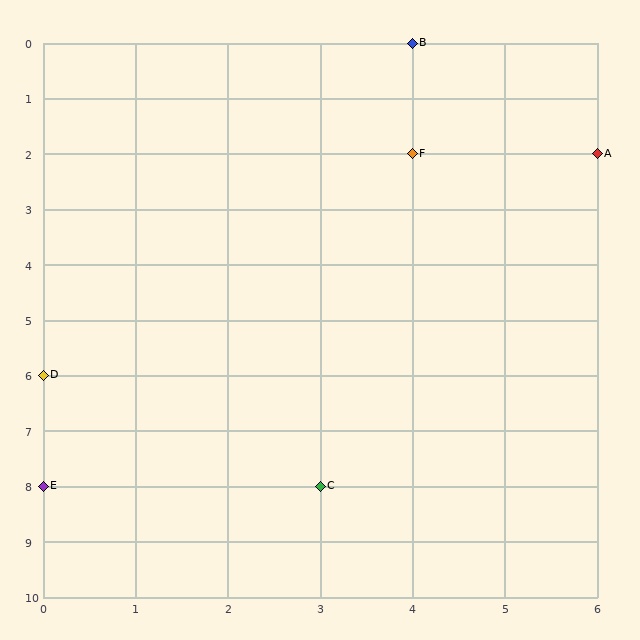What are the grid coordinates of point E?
Point E is at grid coordinates (0, 8).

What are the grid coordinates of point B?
Point B is at grid coordinates (4, 0).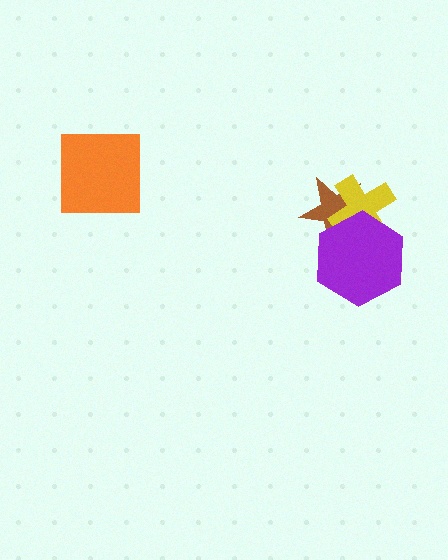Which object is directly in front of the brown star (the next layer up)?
The yellow cross is directly in front of the brown star.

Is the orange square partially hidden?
No, no other shape covers it.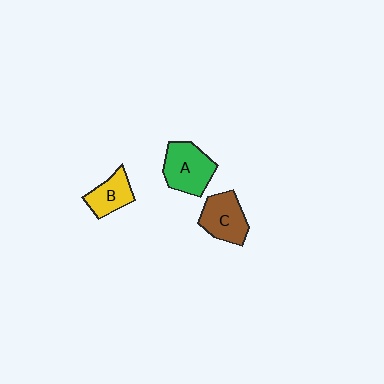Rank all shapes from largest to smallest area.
From largest to smallest: A (green), C (brown), B (yellow).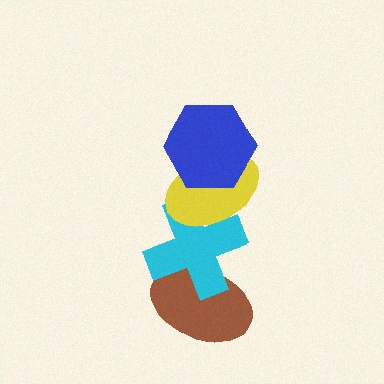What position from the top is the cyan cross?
The cyan cross is 3rd from the top.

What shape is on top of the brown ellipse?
The cyan cross is on top of the brown ellipse.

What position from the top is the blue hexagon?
The blue hexagon is 1st from the top.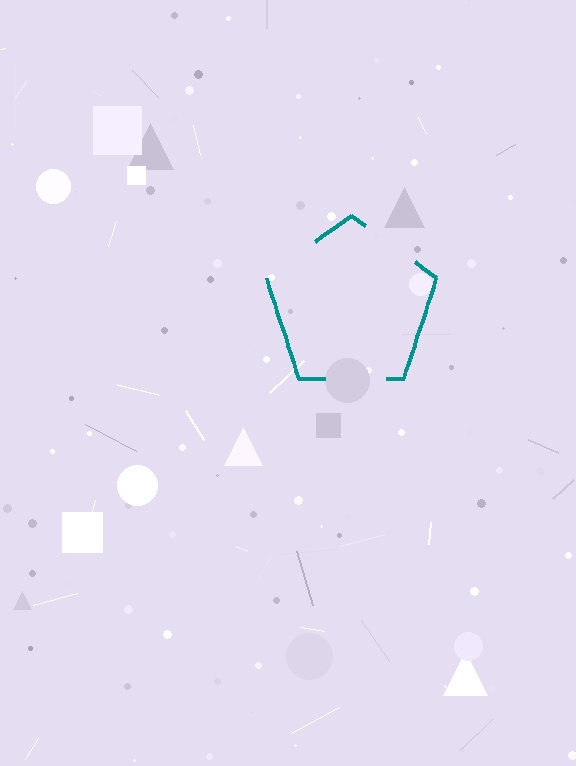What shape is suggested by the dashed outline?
The dashed outline suggests a pentagon.